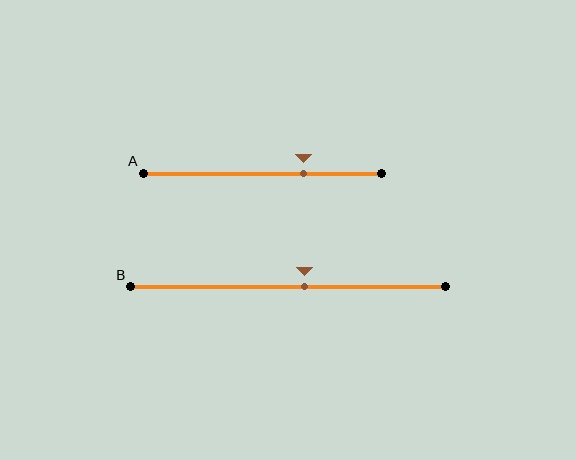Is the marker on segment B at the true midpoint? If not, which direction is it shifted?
No, the marker on segment B is shifted to the right by about 5% of the segment length.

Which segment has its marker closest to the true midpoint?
Segment B has its marker closest to the true midpoint.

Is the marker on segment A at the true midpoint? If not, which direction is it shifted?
No, the marker on segment A is shifted to the right by about 17% of the segment length.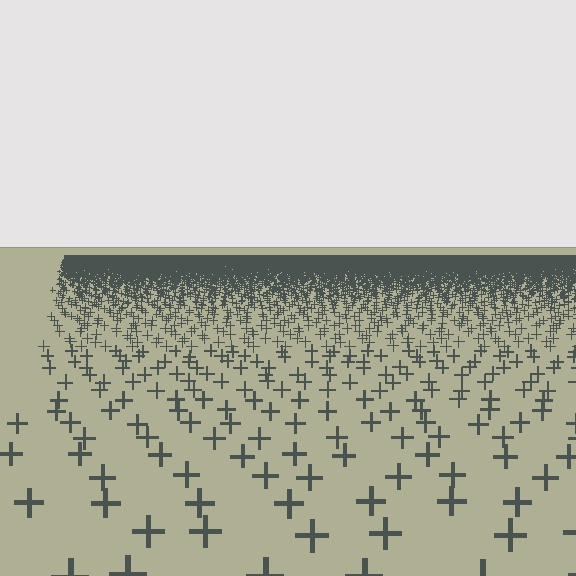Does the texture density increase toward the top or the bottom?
Density increases toward the top.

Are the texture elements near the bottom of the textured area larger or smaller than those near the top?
Larger. Near the bottom, elements are closer to the viewer and appear at a bigger on-screen size.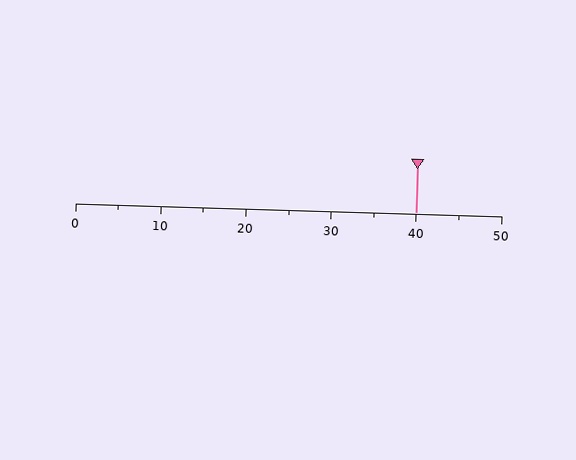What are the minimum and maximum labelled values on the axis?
The axis runs from 0 to 50.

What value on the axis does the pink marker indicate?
The marker indicates approximately 40.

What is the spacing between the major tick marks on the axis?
The major ticks are spaced 10 apart.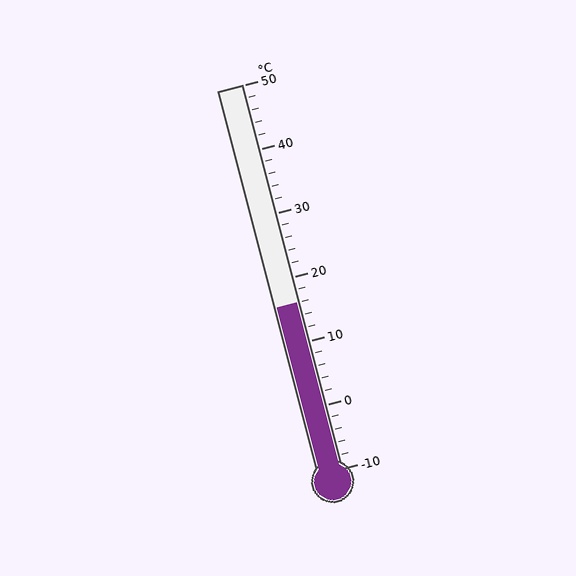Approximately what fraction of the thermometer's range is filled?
The thermometer is filled to approximately 45% of its range.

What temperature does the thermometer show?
The thermometer shows approximately 16°C.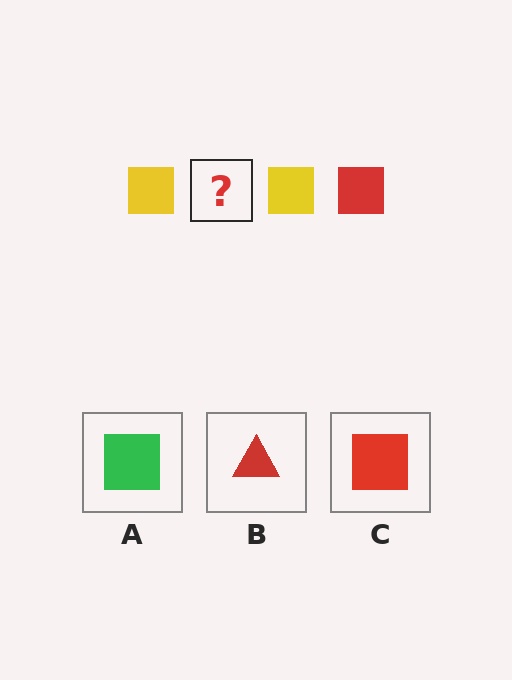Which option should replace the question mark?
Option C.